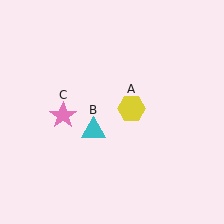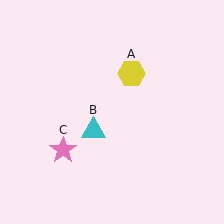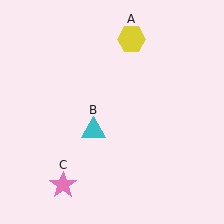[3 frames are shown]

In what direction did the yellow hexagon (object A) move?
The yellow hexagon (object A) moved up.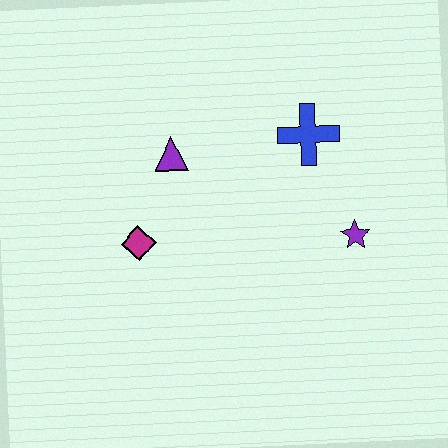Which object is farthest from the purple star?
The magenta diamond is farthest from the purple star.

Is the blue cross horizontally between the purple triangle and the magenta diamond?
No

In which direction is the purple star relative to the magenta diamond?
The purple star is to the right of the magenta diamond.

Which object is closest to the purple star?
The blue cross is closest to the purple star.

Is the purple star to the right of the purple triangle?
Yes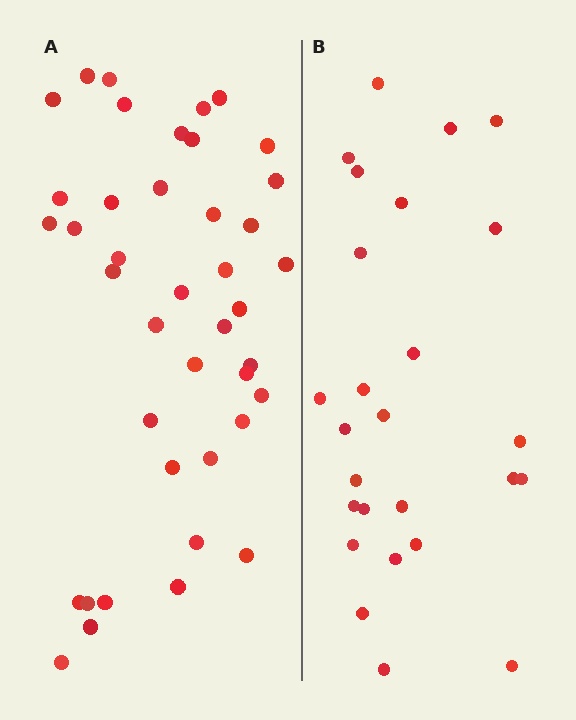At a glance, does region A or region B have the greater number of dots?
Region A (the left region) has more dots.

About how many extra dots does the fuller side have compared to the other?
Region A has approximately 15 more dots than region B.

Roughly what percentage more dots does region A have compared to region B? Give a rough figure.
About 60% more.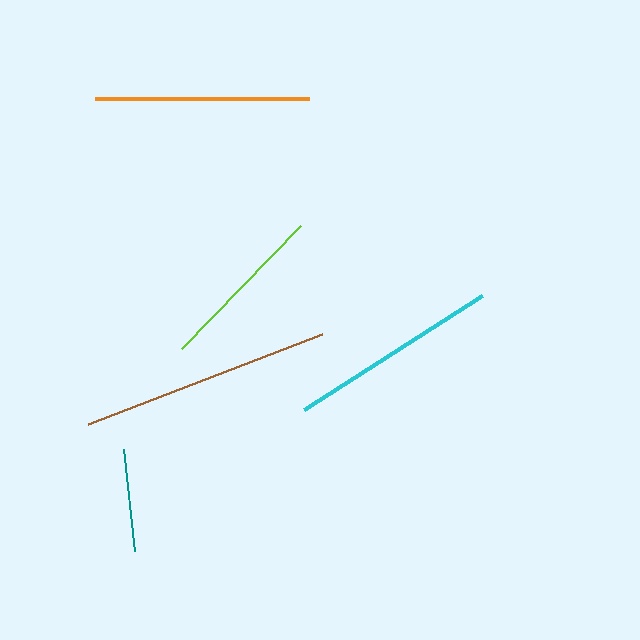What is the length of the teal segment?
The teal segment is approximately 102 pixels long.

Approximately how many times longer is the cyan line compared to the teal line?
The cyan line is approximately 2.1 times the length of the teal line.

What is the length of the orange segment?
The orange segment is approximately 214 pixels long.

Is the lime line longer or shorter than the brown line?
The brown line is longer than the lime line.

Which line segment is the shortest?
The teal line is the shortest at approximately 102 pixels.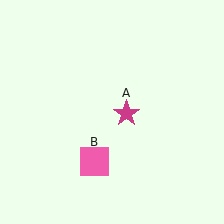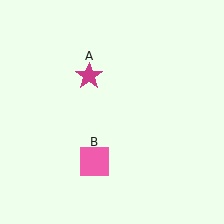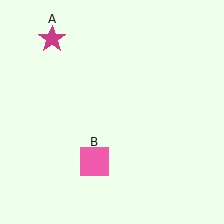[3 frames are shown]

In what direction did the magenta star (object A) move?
The magenta star (object A) moved up and to the left.